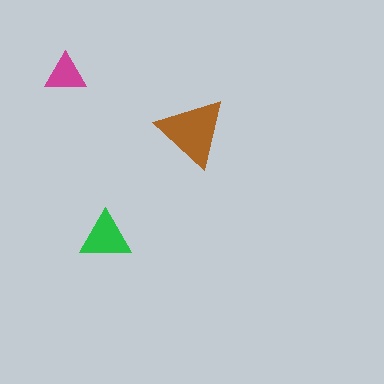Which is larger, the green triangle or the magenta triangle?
The green one.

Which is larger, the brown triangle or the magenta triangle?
The brown one.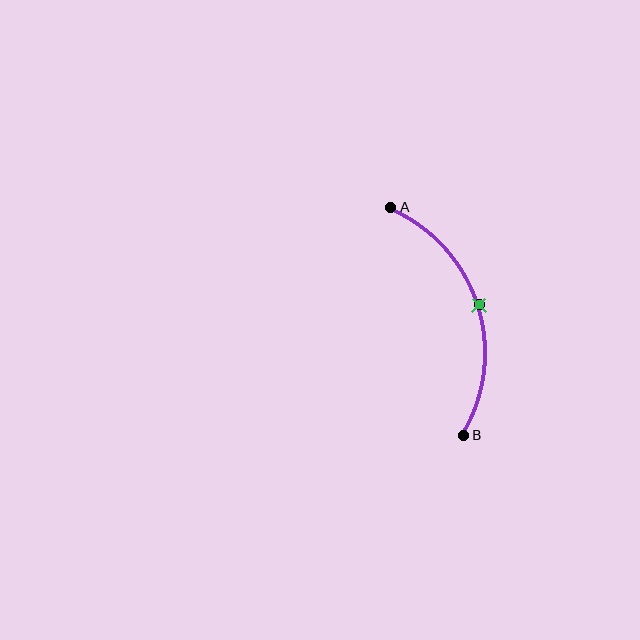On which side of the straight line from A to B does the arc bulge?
The arc bulges to the right of the straight line connecting A and B.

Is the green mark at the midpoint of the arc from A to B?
Yes. The green mark lies on the arc at equal arc-length from both A and B — it is the arc midpoint.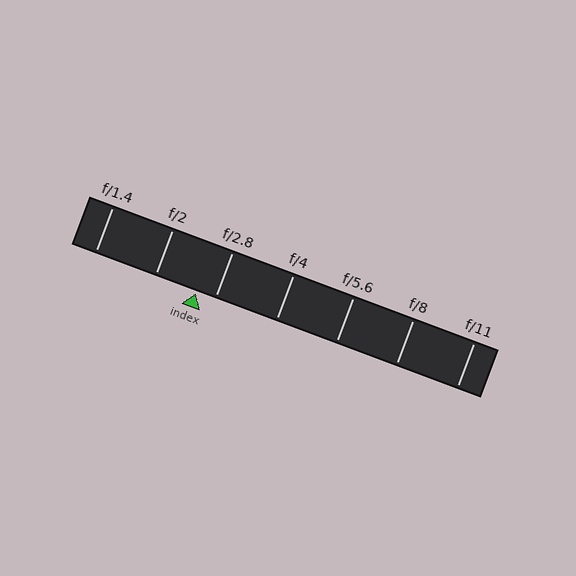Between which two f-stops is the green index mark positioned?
The index mark is between f/2 and f/2.8.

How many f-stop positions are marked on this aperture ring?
There are 7 f-stop positions marked.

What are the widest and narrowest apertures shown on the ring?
The widest aperture shown is f/1.4 and the narrowest is f/11.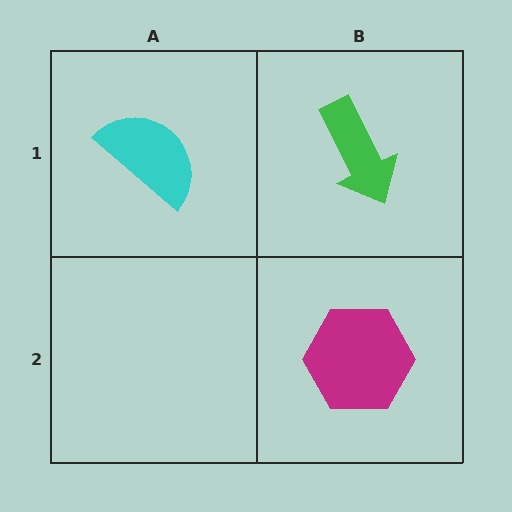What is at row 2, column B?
A magenta hexagon.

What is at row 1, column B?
A green arrow.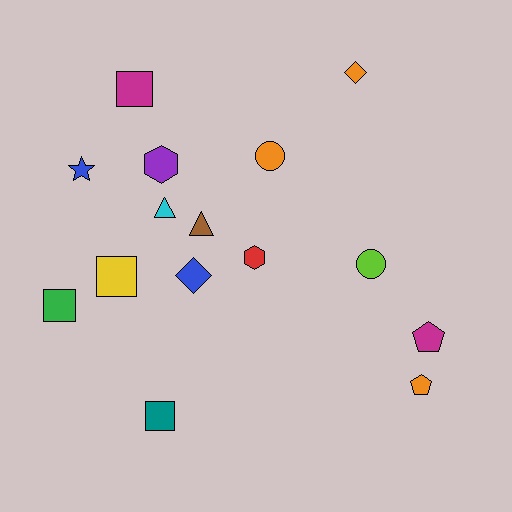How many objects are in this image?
There are 15 objects.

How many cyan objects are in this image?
There is 1 cyan object.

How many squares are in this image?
There are 4 squares.